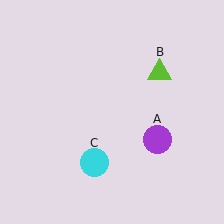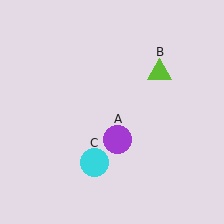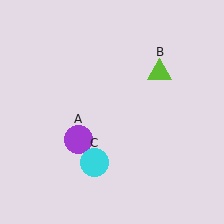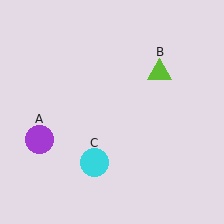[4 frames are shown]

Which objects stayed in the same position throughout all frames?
Lime triangle (object B) and cyan circle (object C) remained stationary.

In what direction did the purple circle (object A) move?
The purple circle (object A) moved left.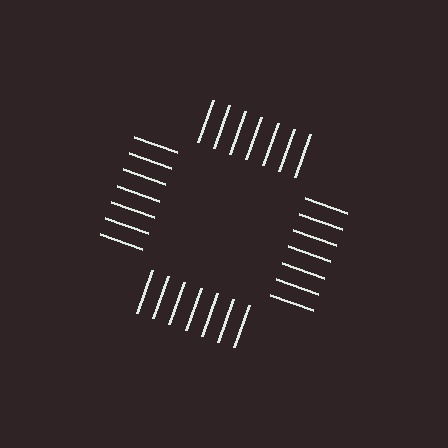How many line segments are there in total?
28 — 7 along each of the 4 edges.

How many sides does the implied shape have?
4 sides — the line-ends trace a square.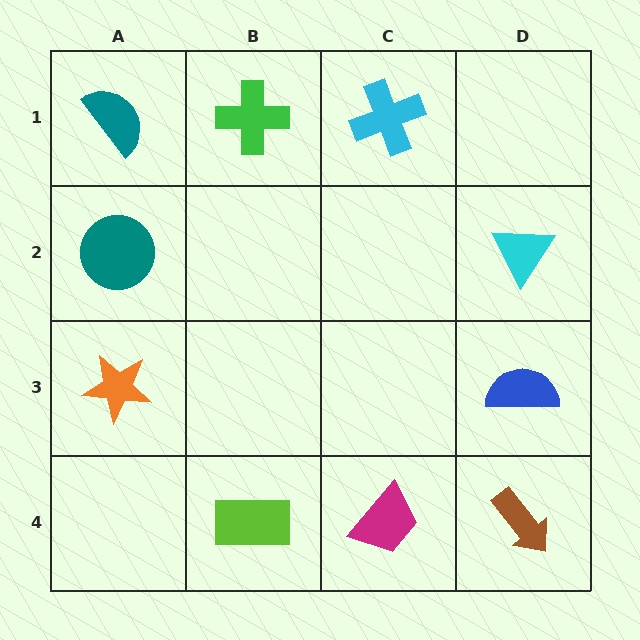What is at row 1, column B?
A green cross.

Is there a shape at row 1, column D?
No, that cell is empty.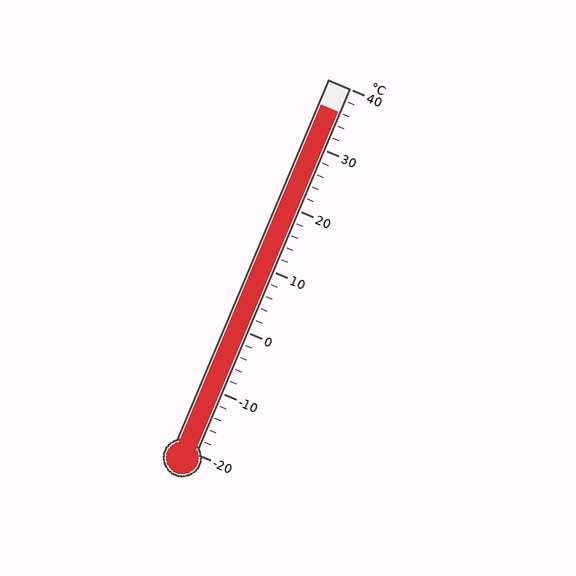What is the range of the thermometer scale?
The thermometer scale ranges from -20°C to 40°C.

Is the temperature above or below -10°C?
The temperature is above -10°C.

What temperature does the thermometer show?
The thermometer shows approximately 36°C.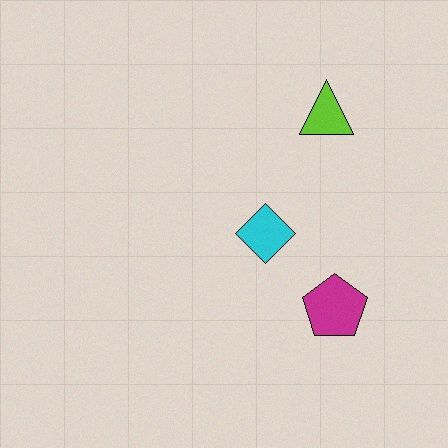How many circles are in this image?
There are no circles.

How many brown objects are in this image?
There are no brown objects.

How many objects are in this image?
There are 3 objects.